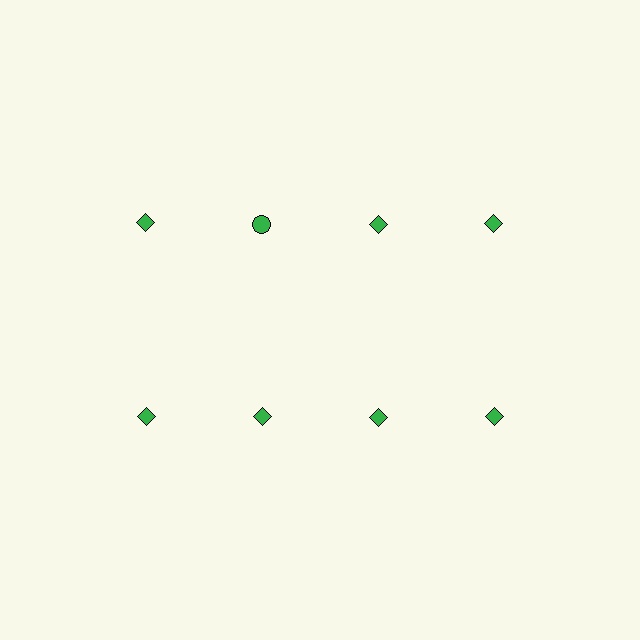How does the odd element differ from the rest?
It has a different shape: circle instead of diamond.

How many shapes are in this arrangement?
There are 8 shapes arranged in a grid pattern.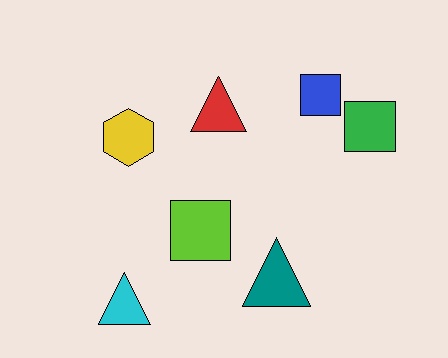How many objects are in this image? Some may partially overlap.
There are 7 objects.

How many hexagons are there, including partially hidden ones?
There is 1 hexagon.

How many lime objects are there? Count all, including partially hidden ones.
There is 1 lime object.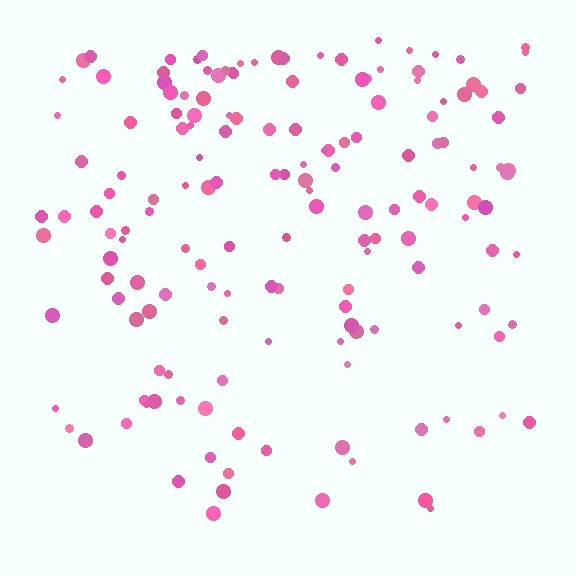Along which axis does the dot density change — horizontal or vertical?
Vertical.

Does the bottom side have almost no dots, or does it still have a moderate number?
Still a moderate number, just noticeably fewer than the top.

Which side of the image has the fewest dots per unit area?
The bottom.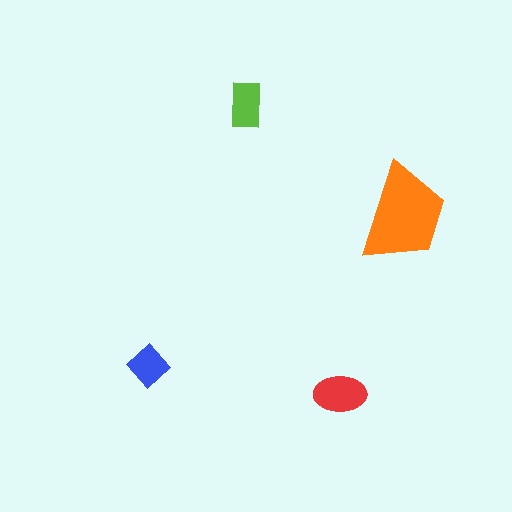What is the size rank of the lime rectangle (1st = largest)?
3rd.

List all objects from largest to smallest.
The orange trapezoid, the red ellipse, the lime rectangle, the blue diamond.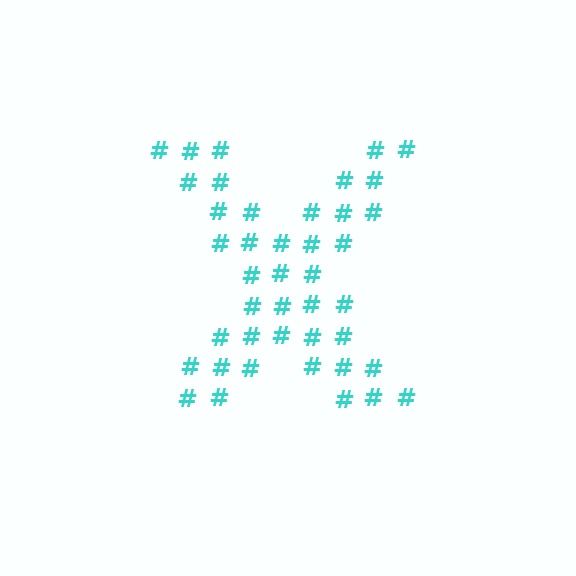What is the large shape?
The large shape is the letter X.